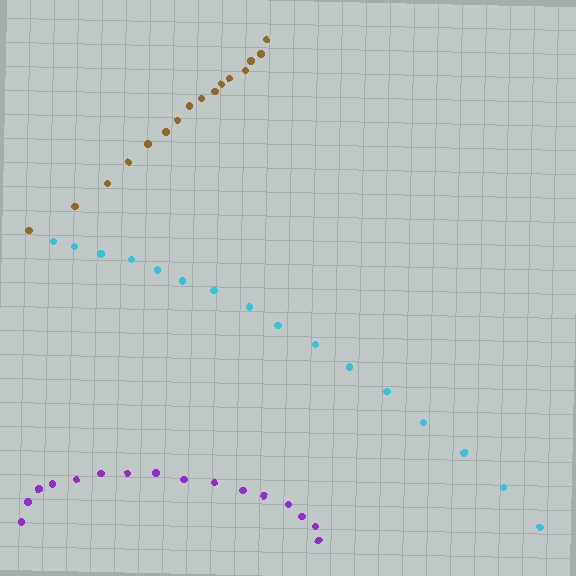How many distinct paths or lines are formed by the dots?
There are 3 distinct paths.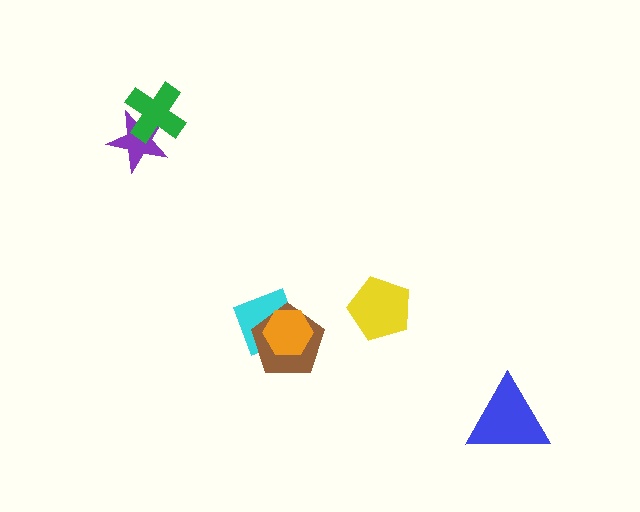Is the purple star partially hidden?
Yes, it is partially covered by another shape.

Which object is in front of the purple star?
The green cross is in front of the purple star.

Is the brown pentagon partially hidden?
Yes, it is partially covered by another shape.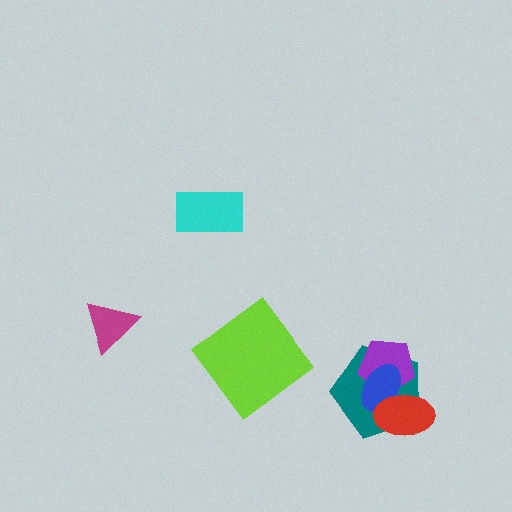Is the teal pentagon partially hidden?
Yes, it is partially covered by another shape.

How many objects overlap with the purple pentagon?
3 objects overlap with the purple pentagon.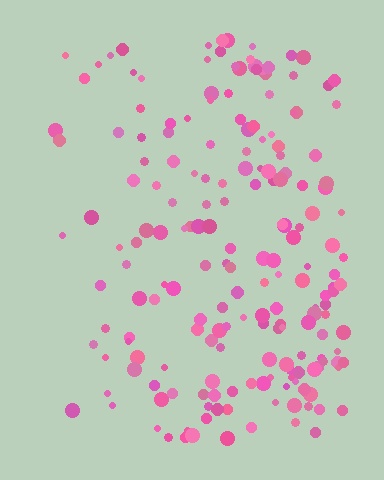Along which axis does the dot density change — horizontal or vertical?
Horizontal.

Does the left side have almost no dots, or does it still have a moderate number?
Still a moderate number, just noticeably fewer than the right.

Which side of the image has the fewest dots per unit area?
The left.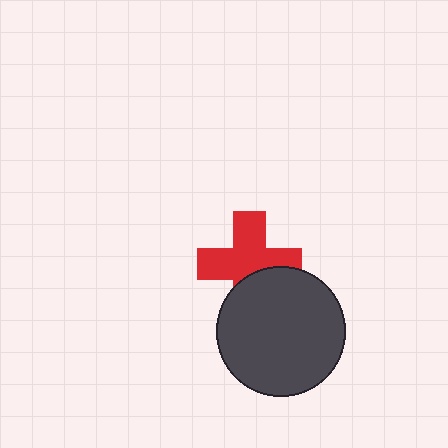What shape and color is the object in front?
The object in front is a dark gray circle.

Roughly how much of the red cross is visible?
Most of it is visible (roughly 68%).